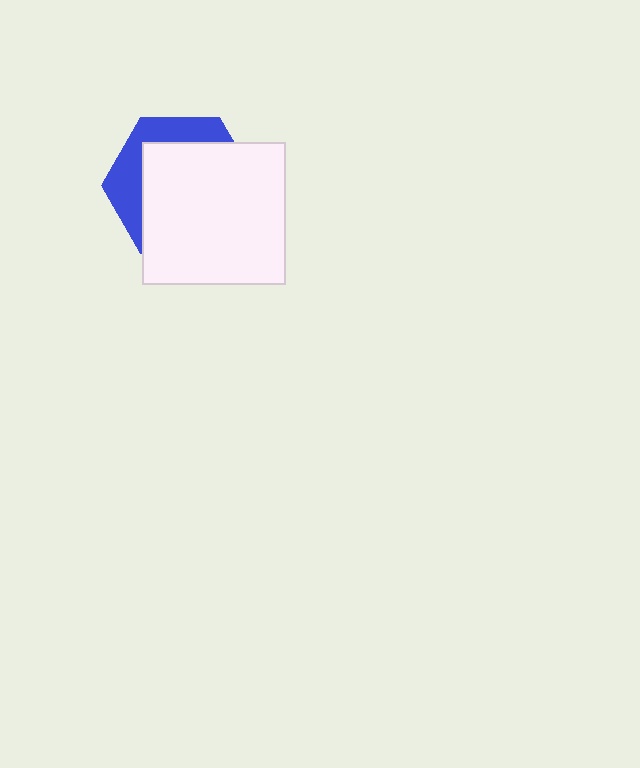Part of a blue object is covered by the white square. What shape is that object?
It is a hexagon.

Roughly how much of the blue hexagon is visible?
A small part of it is visible (roughly 30%).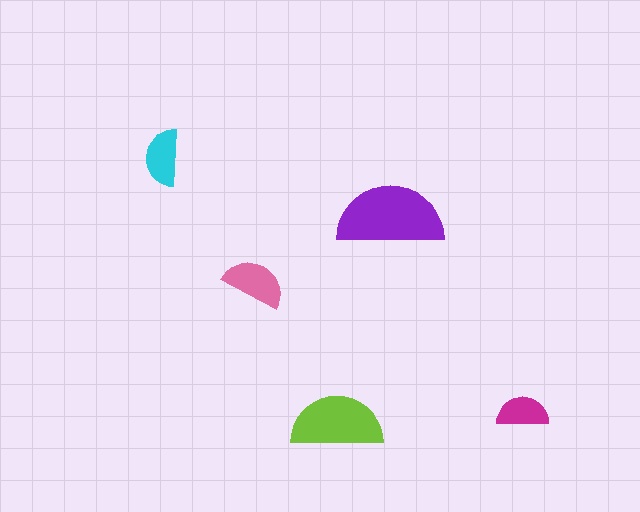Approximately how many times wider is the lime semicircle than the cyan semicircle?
About 1.5 times wider.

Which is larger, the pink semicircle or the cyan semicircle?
The pink one.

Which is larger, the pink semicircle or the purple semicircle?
The purple one.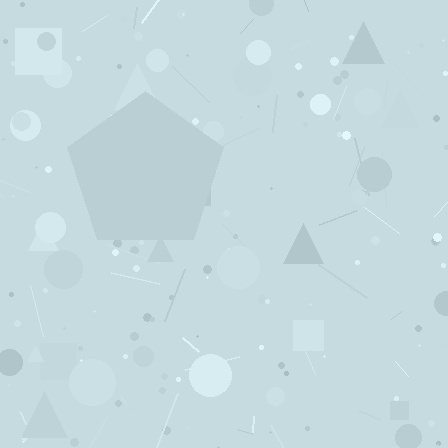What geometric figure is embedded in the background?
A pentagon is embedded in the background.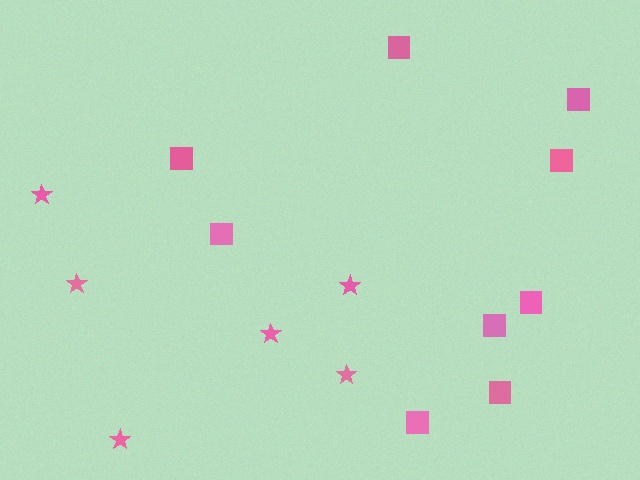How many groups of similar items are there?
There are 2 groups: one group of squares (9) and one group of stars (6).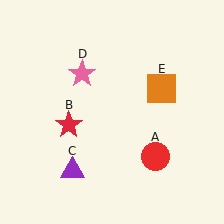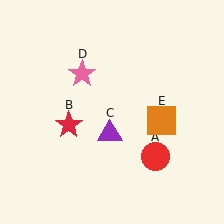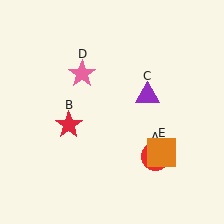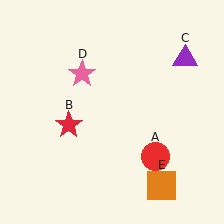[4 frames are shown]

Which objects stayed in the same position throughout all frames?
Red circle (object A) and red star (object B) and pink star (object D) remained stationary.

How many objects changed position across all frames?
2 objects changed position: purple triangle (object C), orange square (object E).